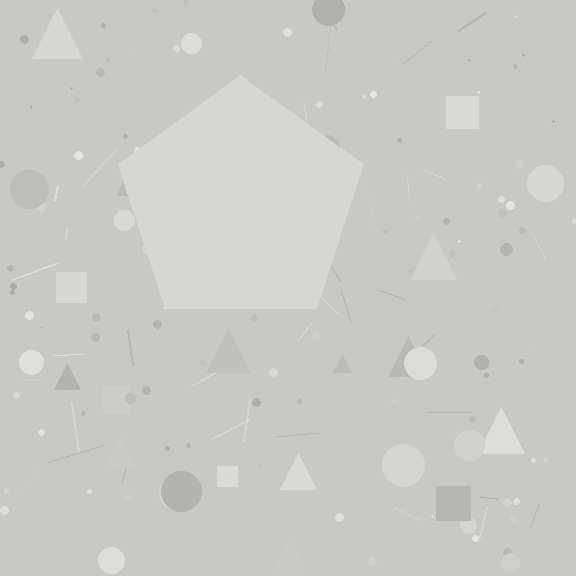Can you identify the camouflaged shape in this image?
The camouflaged shape is a pentagon.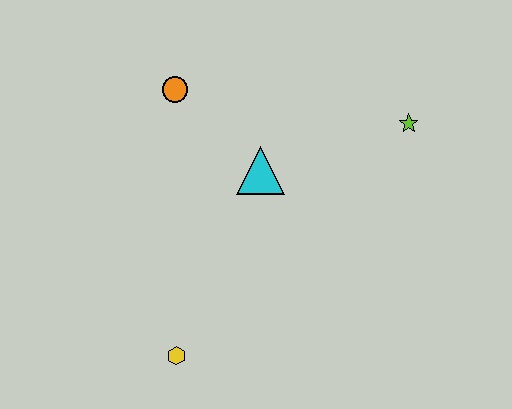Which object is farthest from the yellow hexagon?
The lime star is farthest from the yellow hexagon.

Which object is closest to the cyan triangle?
The orange circle is closest to the cyan triangle.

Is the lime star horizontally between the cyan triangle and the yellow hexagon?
No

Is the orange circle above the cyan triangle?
Yes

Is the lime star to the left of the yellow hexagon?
No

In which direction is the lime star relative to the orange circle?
The lime star is to the right of the orange circle.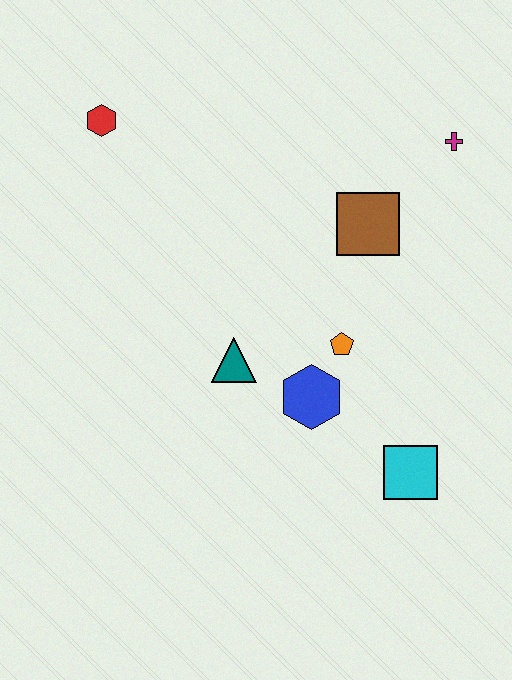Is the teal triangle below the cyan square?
No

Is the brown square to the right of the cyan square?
No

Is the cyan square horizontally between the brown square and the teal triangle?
No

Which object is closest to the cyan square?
The blue hexagon is closest to the cyan square.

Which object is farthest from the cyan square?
The red hexagon is farthest from the cyan square.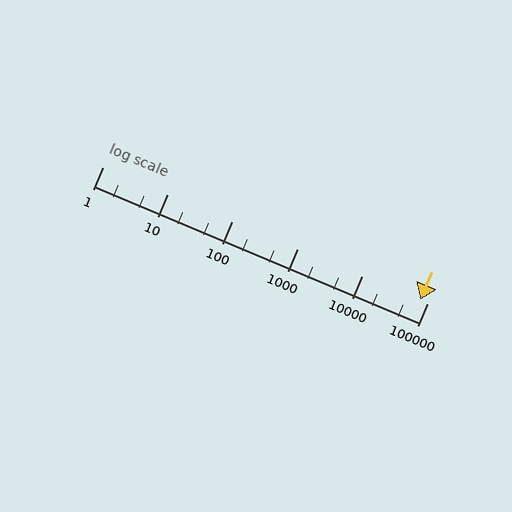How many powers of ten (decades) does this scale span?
The scale spans 5 decades, from 1 to 100000.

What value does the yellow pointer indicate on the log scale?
The pointer indicates approximately 78000.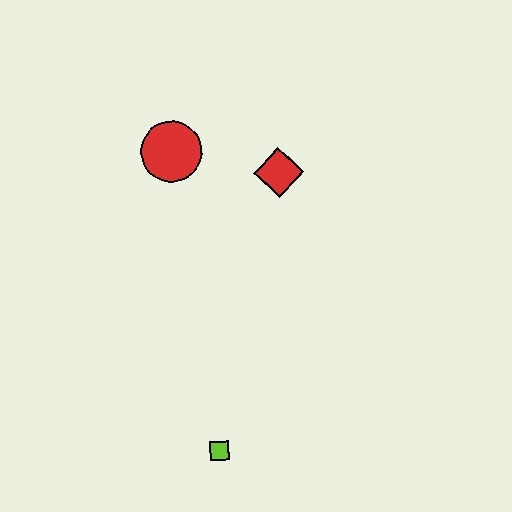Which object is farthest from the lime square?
The red circle is farthest from the lime square.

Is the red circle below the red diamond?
No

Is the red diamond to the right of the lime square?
Yes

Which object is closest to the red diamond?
The red circle is closest to the red diamond.